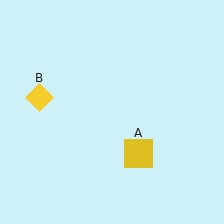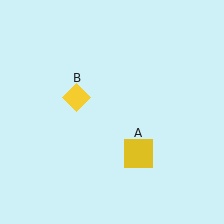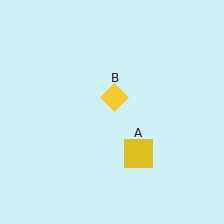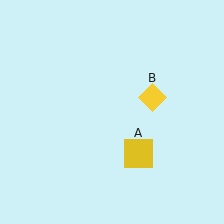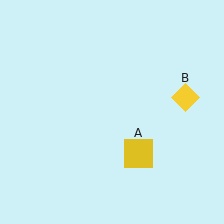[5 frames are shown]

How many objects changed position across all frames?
1 object changed position: yellow diamond (object B).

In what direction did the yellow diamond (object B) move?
The yellow diamond (object B) moved right.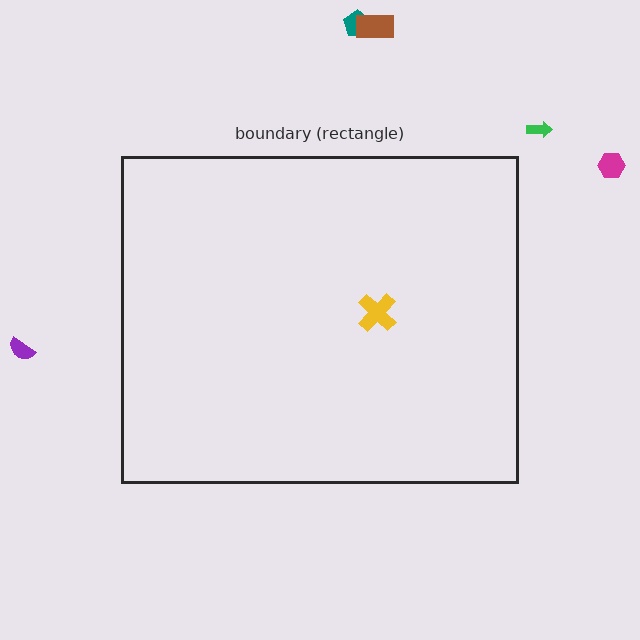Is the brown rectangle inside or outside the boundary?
Outside.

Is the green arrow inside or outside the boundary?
Outside.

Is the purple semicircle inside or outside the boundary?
Outside.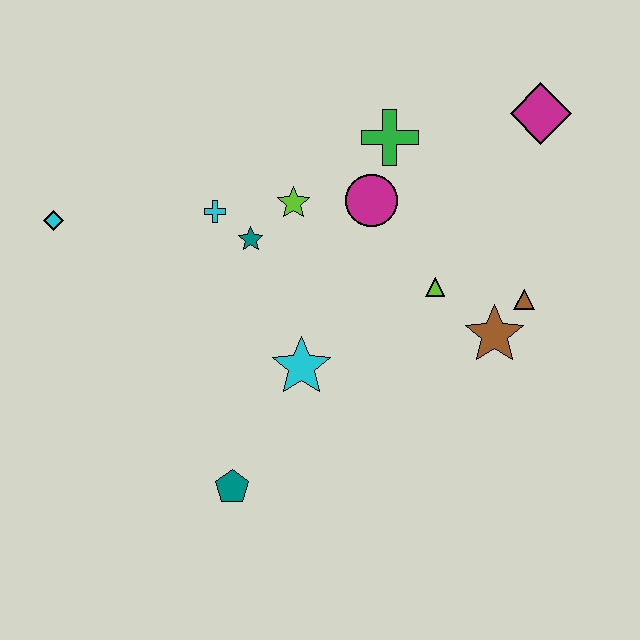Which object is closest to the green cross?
The magenta circle is closest to the green cross.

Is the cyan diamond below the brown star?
No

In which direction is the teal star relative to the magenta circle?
The teal star is to the left of the magenta circle.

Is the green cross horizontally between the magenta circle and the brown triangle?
Yes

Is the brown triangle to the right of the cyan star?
Yes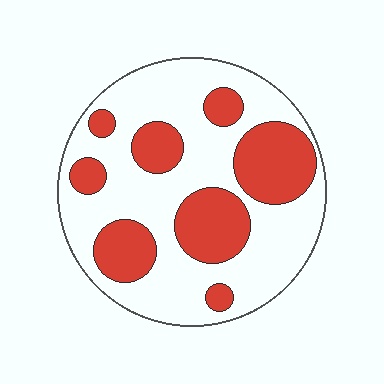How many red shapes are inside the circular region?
8.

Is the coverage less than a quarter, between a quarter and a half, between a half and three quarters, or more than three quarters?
Between a quarter and a half.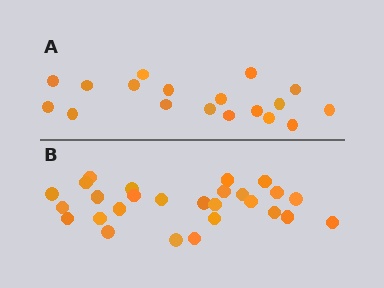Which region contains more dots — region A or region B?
Region B (the bottom region) has more dots.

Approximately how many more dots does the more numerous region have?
Region B has roughly 8 or so more dots than region A.